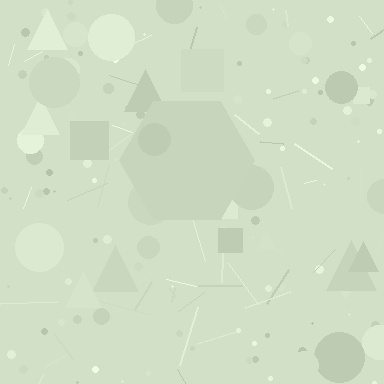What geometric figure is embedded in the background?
A hexagon is embedded in the background.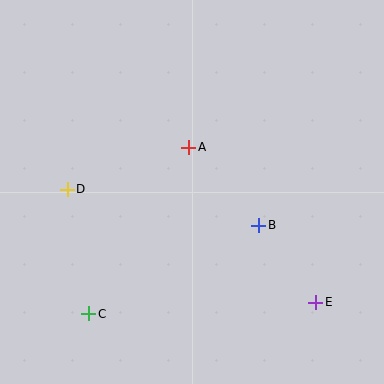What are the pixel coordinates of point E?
Point E is at (316, 302).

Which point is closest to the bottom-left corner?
Point C is closest to the bottom-left corner.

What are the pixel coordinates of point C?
Point C is at (89, 314).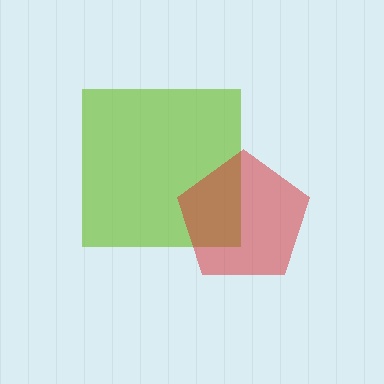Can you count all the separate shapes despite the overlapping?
Yes, there are 2 separate shapes.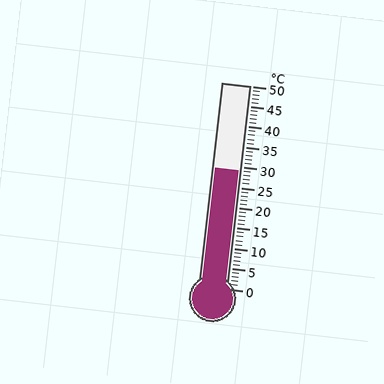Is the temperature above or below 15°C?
The temperature is above 15°C.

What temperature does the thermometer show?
The thermometer shows approximately 29°C.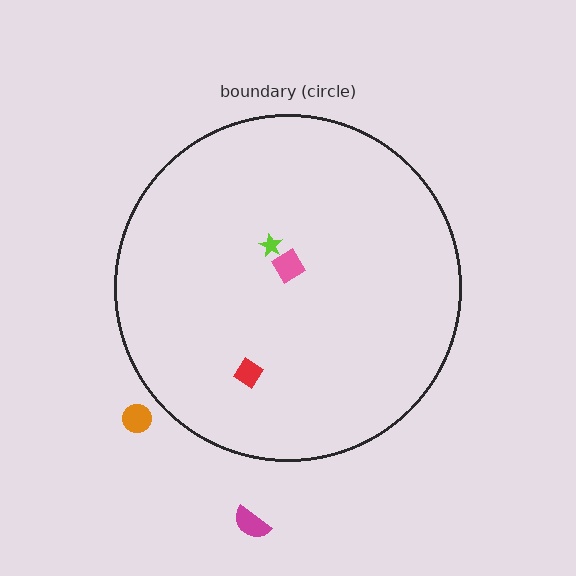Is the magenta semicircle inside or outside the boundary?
Outside.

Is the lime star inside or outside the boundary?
Inside.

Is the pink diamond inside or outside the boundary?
Inside.